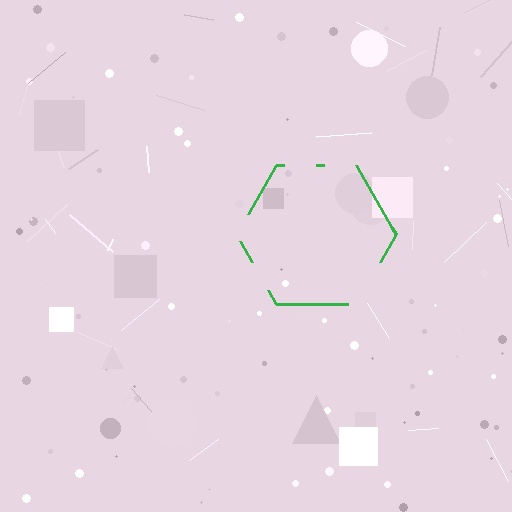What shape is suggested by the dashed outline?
The dashed outline suggests a hexagon.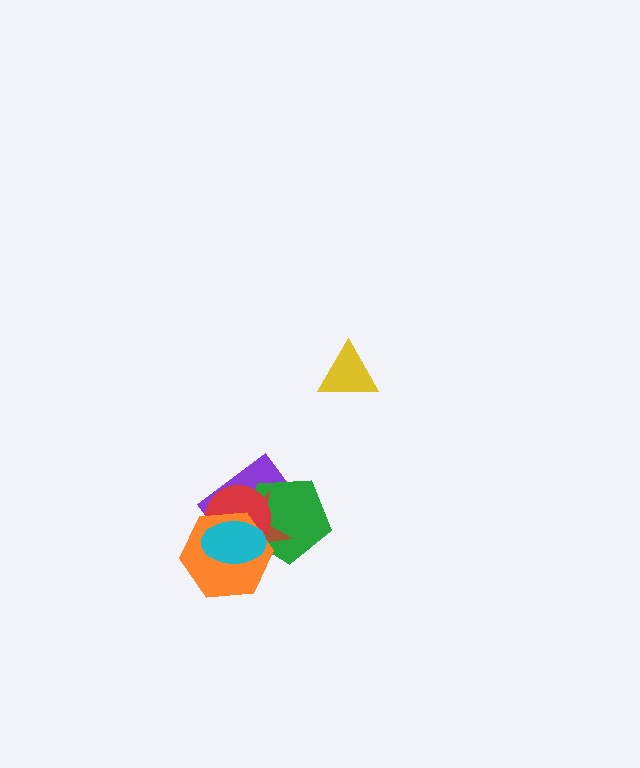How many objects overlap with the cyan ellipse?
5 objects overlap with the cyan ellipse.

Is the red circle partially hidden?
Yes, it is partially covered by another shape.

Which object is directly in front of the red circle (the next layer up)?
The orange hexagon is directly in front of the red circle.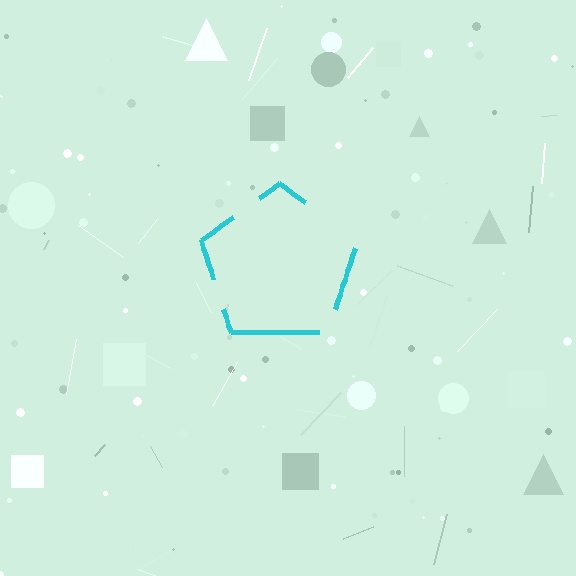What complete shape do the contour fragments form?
The contour fragments form a pentagon.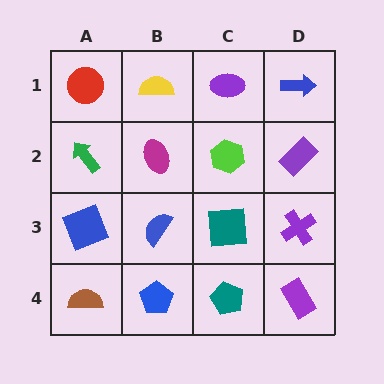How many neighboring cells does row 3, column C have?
4.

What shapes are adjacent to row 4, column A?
A blue square (row 3, column A), a blue pentagon (row 4, column B).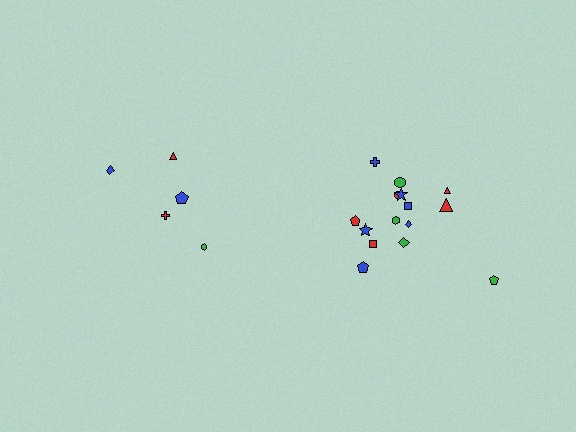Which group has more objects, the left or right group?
The right group.